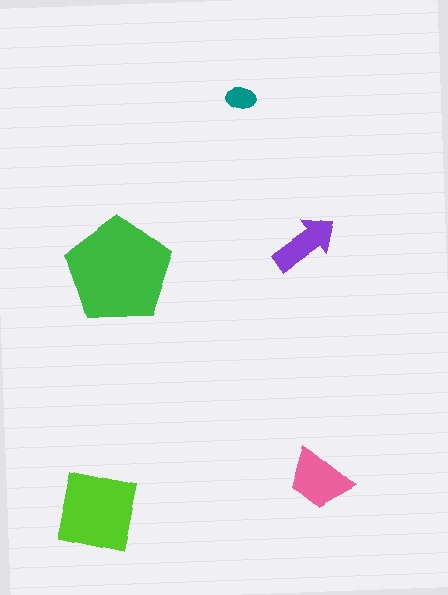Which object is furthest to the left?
The lime square is leftmost.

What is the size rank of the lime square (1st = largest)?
2nd.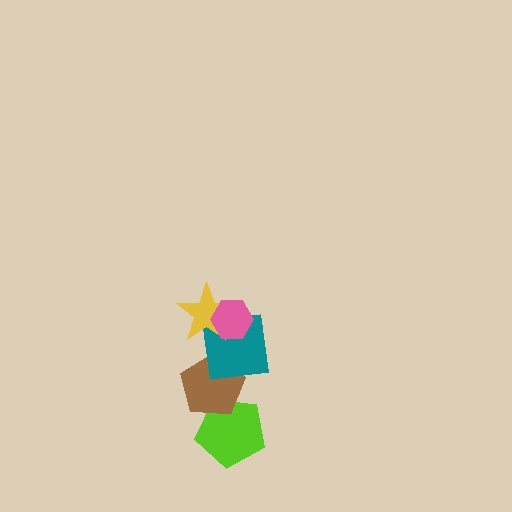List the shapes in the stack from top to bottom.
From top to bottom: the pink hexagon, the yellow star, the teal square, the brown pentagon, the lime pentagon.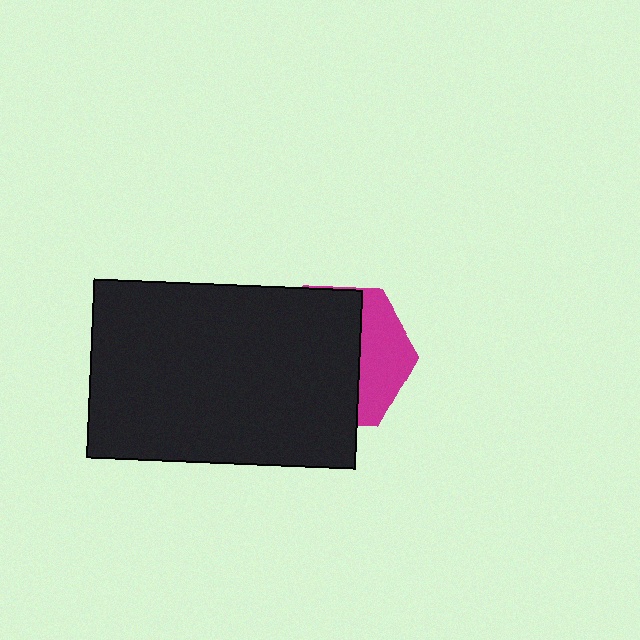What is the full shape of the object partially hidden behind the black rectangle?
The partially hidden object is a magenta hexagon.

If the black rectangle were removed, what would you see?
You would see the complete magenta hexagon.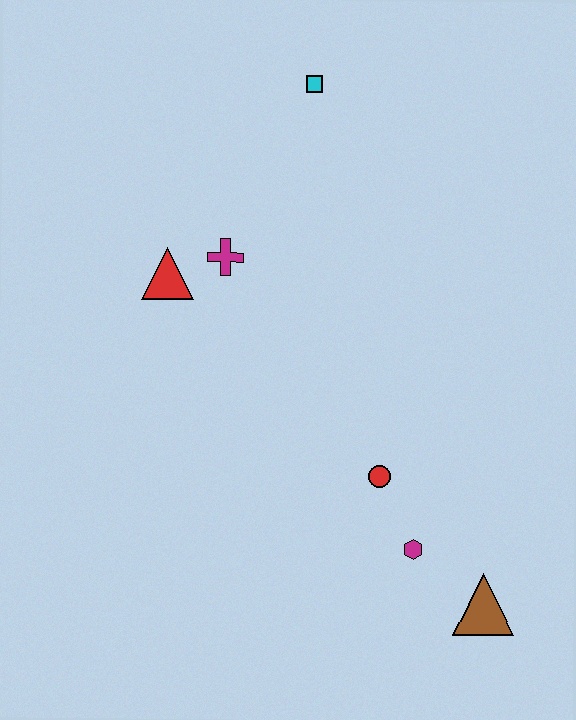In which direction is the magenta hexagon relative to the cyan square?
The magenta hexagon is below the cyan square.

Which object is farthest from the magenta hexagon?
The cyan square is farthest from the magenta hexagon.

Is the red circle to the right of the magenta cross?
Yes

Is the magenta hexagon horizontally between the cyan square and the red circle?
No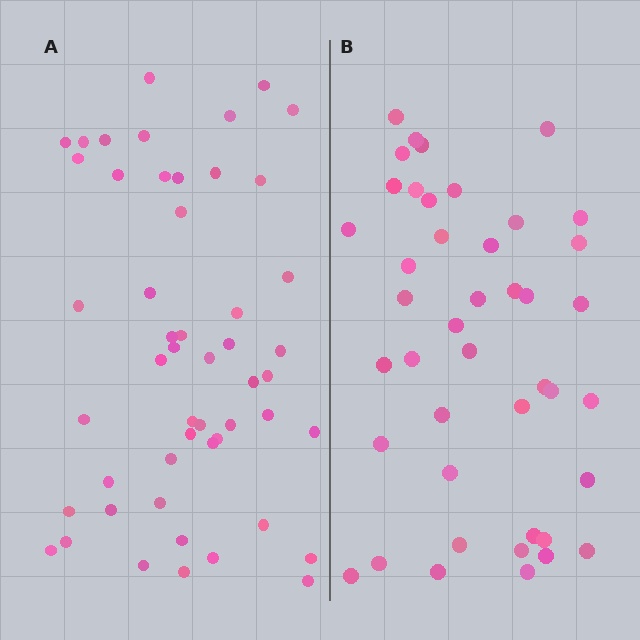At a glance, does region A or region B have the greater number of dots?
Region A (the left region) has more dots.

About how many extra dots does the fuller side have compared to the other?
Region A has roughly 8 or so more dots than region B.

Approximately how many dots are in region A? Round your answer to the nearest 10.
About 50 dots. (The exact count is 51, which rounds to 50.)